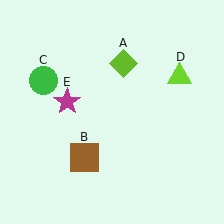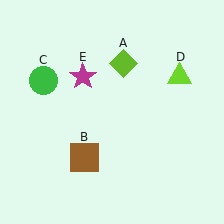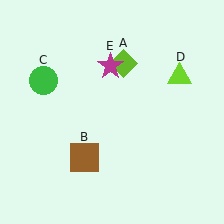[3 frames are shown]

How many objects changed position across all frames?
1 object changed position: magenta star (object E).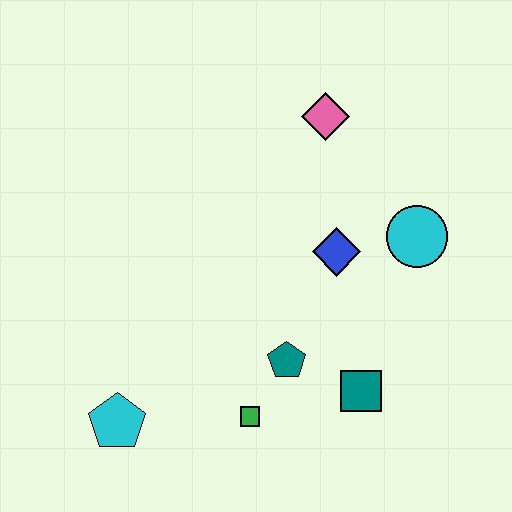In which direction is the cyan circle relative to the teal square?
The cyan circle is above the teal square.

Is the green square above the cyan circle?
No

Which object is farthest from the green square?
The pink diamond is farthest from the green square.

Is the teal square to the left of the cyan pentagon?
No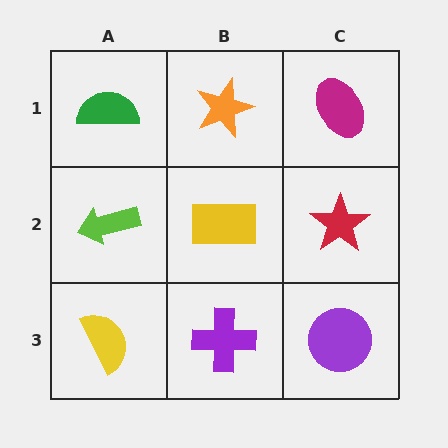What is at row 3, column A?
A yellow semicircle.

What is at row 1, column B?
An orange star.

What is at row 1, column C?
A magenta ellipse.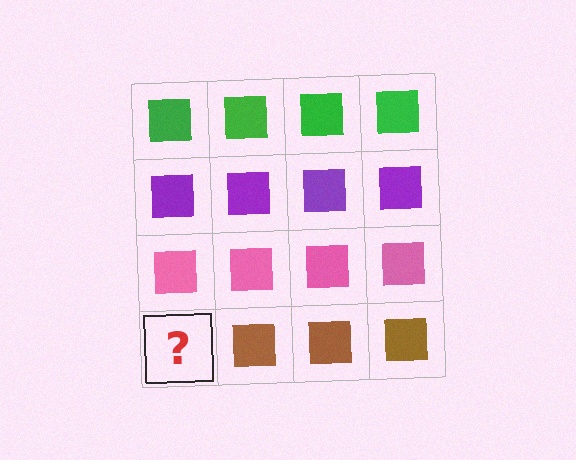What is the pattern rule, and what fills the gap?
The rule is that each row has a consistent color. The gap should be filled with a brown square.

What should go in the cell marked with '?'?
The missing cell should contain a brown square.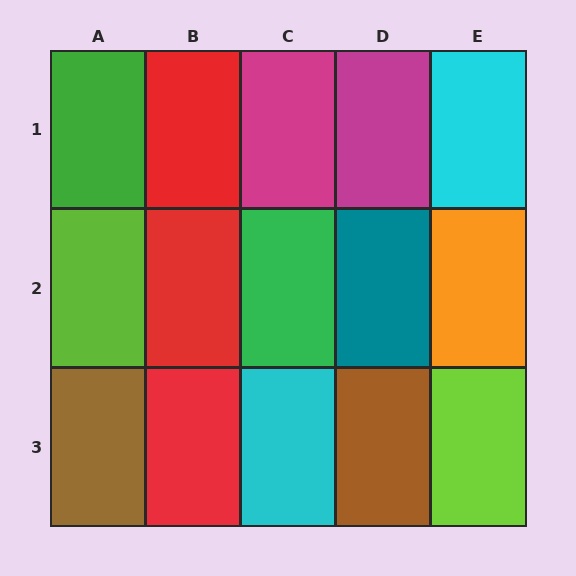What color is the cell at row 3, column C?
Cyan.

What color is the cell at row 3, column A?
Brown.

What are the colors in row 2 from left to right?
Lime, red, green, teal, orange.